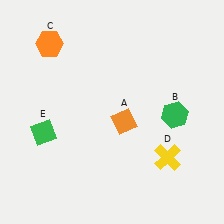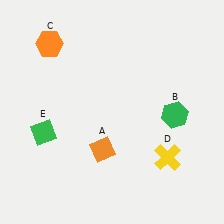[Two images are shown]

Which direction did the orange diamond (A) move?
The orange diamond (A) moved down.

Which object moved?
The orange diamond (A) moved down.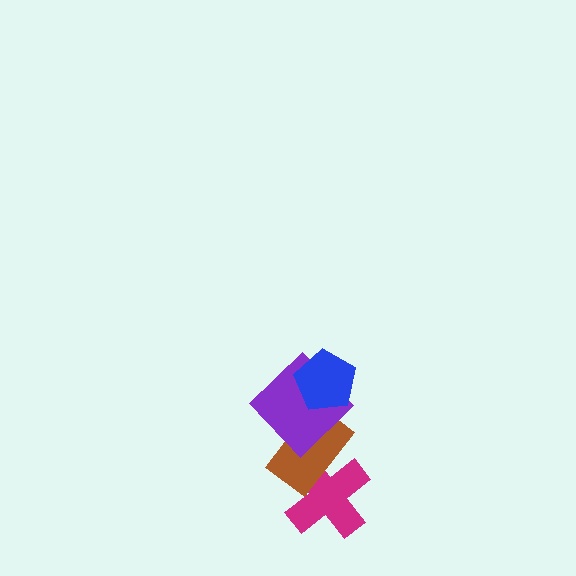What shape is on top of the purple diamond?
The blue pentagon is on top of the purple diamond.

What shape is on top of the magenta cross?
The brown rectangle is on top of the magenta cross.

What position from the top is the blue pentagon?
The blue pentagon is 1st from the top.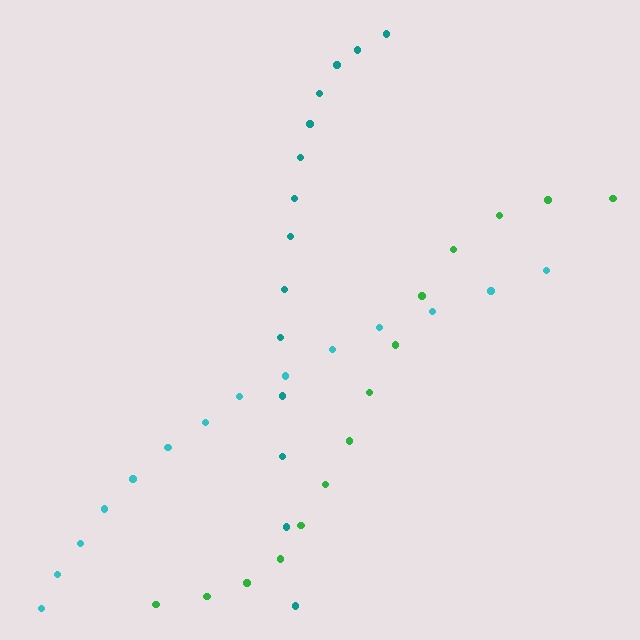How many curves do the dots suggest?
There are 3 distinct paths.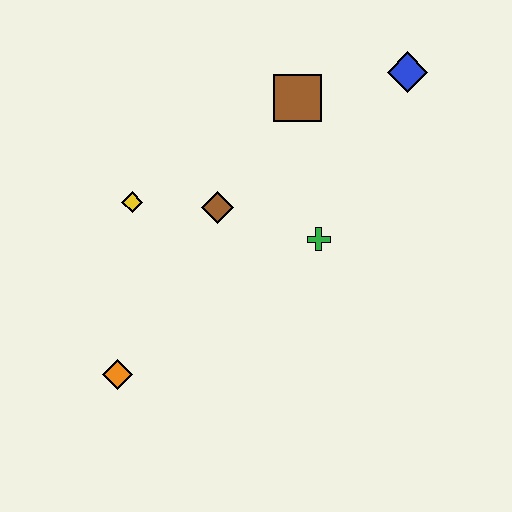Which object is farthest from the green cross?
The orange diamond is farthest from the green cross.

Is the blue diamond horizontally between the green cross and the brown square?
No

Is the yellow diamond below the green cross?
No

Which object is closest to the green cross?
The brown diamond is closest to the green cross.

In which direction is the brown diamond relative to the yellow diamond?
The brown diamond is to the right of the yellow diamond.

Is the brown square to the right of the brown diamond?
Yes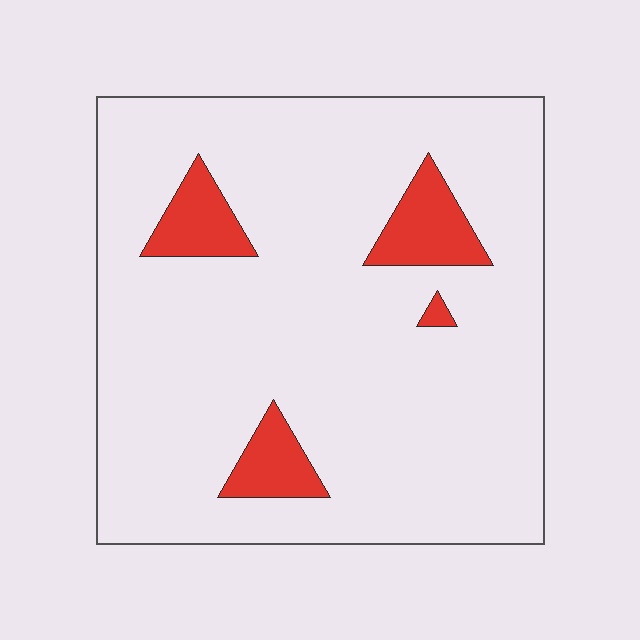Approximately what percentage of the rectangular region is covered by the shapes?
Approximately 10%.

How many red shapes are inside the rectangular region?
4.